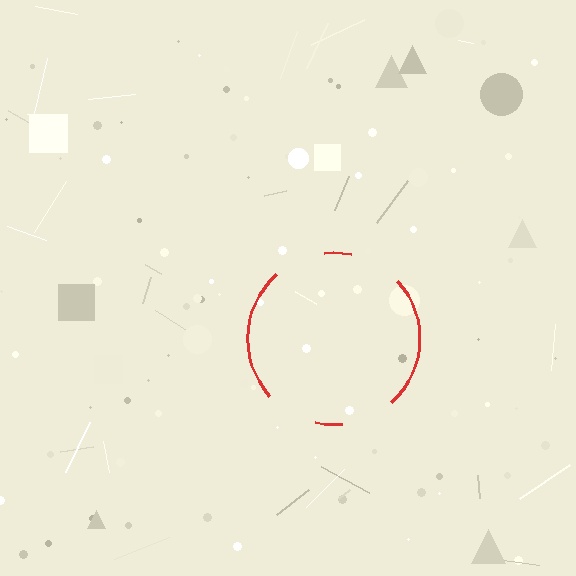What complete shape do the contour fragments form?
The contour fragments form a circle.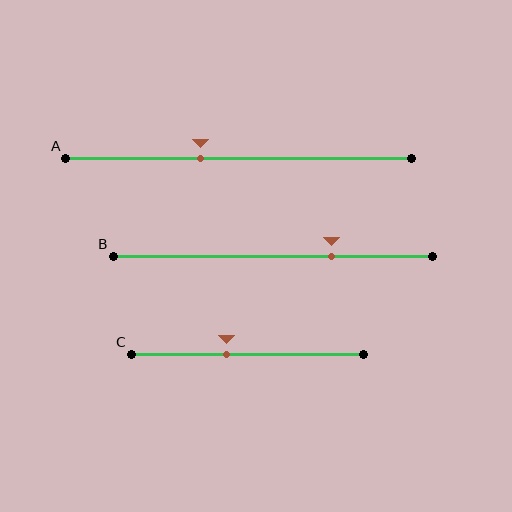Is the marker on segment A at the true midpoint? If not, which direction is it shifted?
No, the marker on segment A is shifted to the left by about 11% of the segment length.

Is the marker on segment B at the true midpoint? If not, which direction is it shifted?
No, the marker on segment B is shifted to the right by about 18% of the segment length.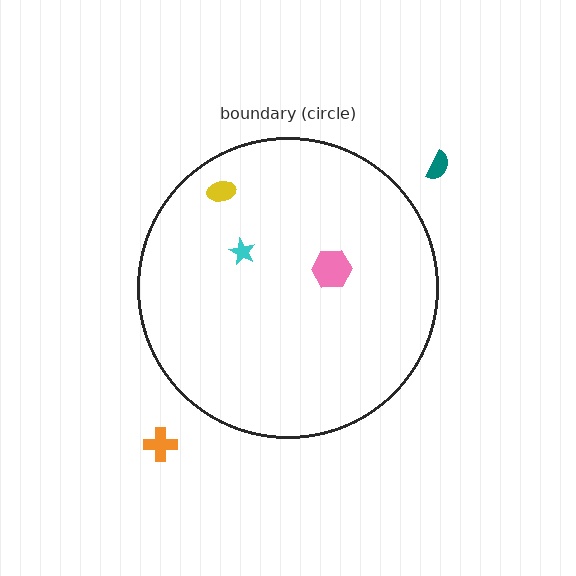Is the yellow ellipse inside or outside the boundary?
Inside.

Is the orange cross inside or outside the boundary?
Outside.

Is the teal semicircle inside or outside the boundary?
Outside.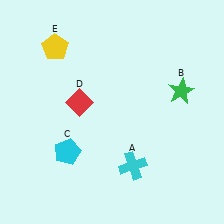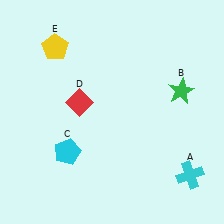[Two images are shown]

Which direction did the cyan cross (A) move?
The cyan cross (A) moved right.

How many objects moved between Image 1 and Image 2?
1 object moved between the two images.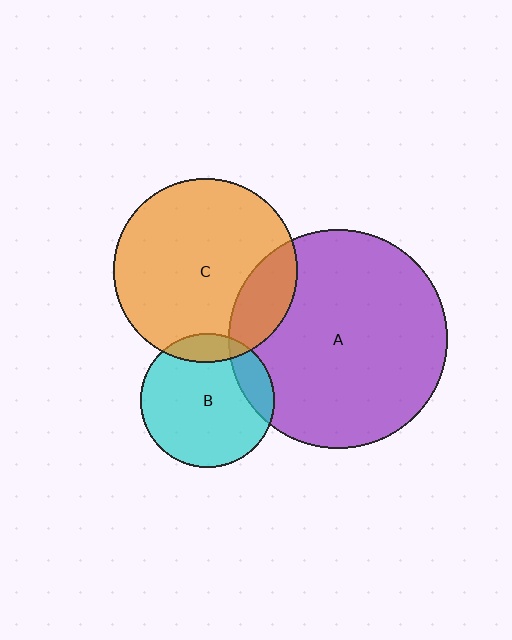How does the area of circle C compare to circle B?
Approximately 1.9 times.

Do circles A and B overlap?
Yes.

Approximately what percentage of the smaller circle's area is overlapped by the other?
Approximately 15%.